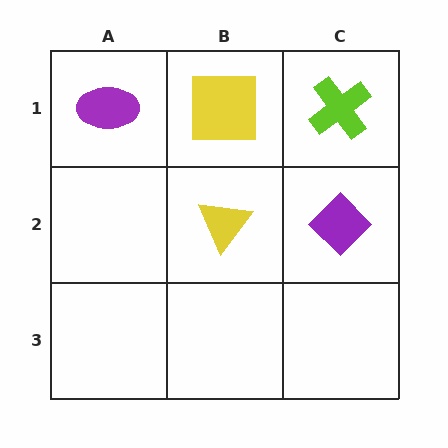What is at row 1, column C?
A lime cross.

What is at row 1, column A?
A purple ellipse.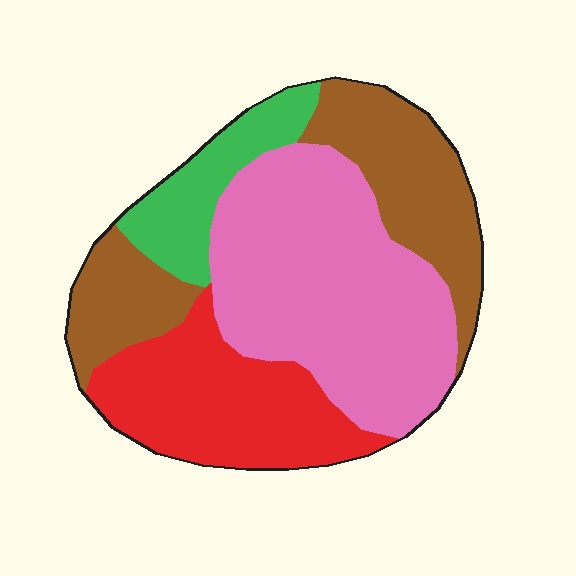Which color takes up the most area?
Pink, at roughly 40%.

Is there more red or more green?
Red.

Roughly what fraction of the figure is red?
Red covers around 25% of the figure.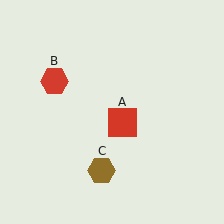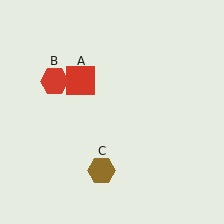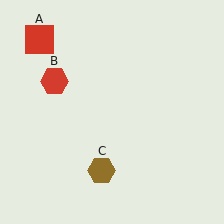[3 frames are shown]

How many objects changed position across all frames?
1 object changed position: red square (object A).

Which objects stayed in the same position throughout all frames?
Red hexagon (object B) and brown hexagon (object C) remained stationary.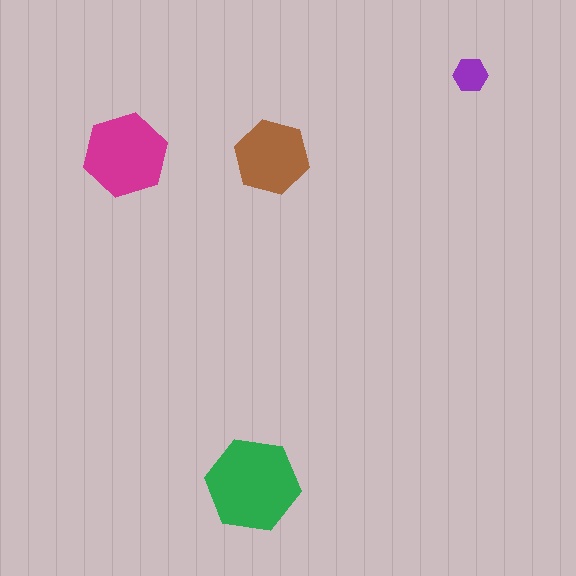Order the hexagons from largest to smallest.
the green one, the magenta one, the brown one, the purple one.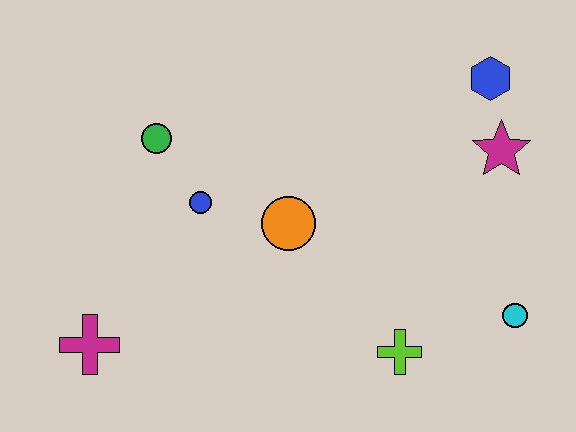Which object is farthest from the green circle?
The cyan circle is farthest from the green circle.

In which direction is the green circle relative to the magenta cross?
The green circle is above the magenta cross.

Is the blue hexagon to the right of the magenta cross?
Yes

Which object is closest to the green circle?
The blue circle is closest to the green circle.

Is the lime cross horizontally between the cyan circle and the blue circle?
Yes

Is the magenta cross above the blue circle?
No